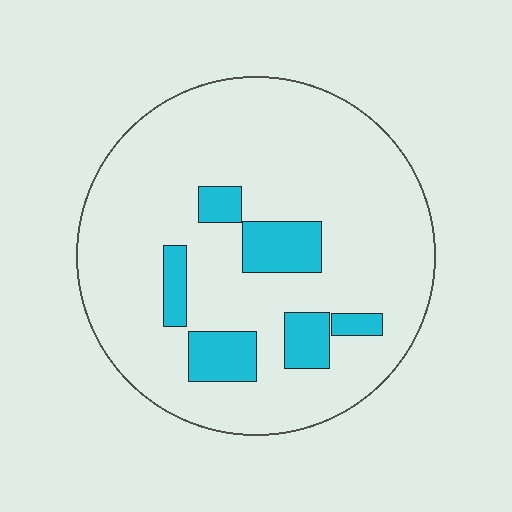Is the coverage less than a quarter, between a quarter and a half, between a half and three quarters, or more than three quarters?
Less than a quarter.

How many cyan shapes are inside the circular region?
6.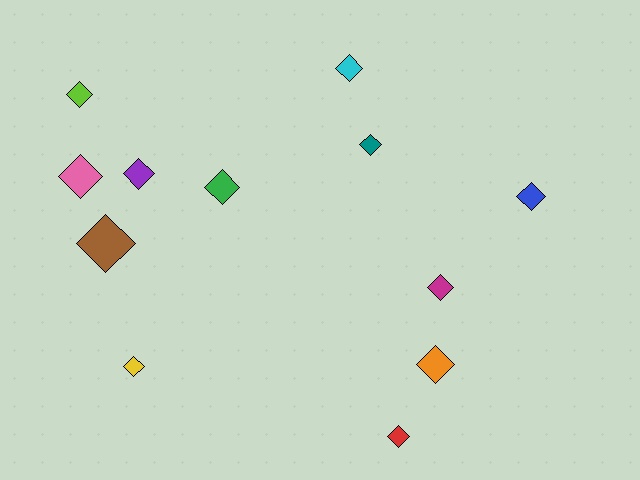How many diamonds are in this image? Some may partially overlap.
There are 12 diamonds.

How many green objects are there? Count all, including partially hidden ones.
There is 1 green object.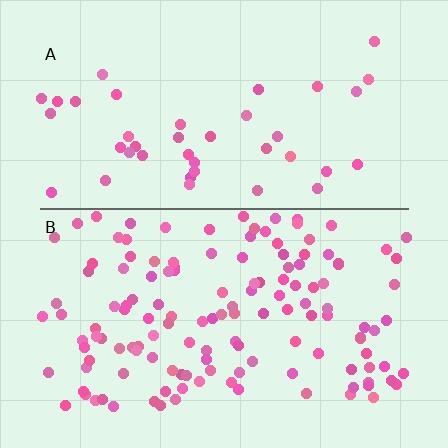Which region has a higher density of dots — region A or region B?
B (the bottom).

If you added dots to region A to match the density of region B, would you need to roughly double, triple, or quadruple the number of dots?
Approximately triple.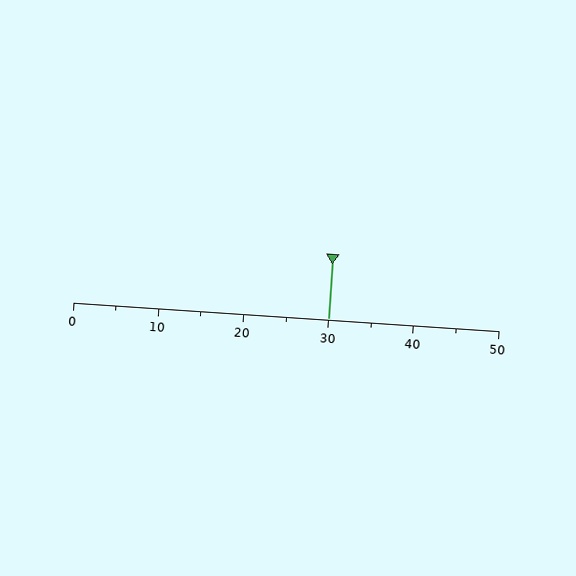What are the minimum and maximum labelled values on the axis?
The axis runs from 0 to 50.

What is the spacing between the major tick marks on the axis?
The major ticks are spaced 10 apart.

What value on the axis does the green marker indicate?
The marker indicates approximately 30.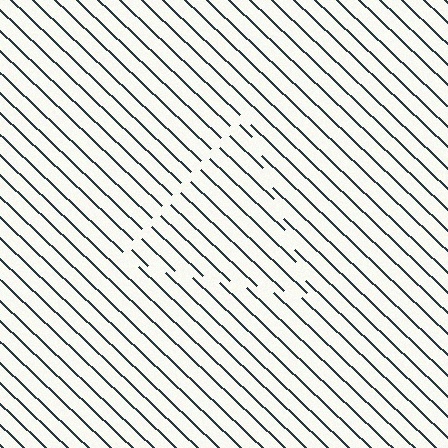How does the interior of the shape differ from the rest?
The interior of the shape contains the same grating, shifted by half a period — the contour is defined by the phase discontinuity where line-ends from the inner and outer gratings abut.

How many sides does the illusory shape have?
3 sides — the line-ends trace a triangle.